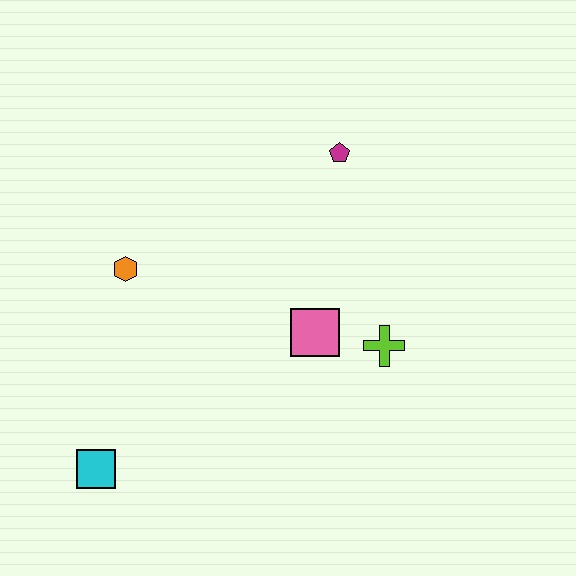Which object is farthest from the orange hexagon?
The lime cross is farthest from the orange hexagon.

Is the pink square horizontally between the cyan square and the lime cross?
Yes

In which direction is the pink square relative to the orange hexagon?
The pink square is to the right of the orange hexagon.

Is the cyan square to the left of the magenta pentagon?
Yes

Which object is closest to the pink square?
The lime cross is closest to the pink square.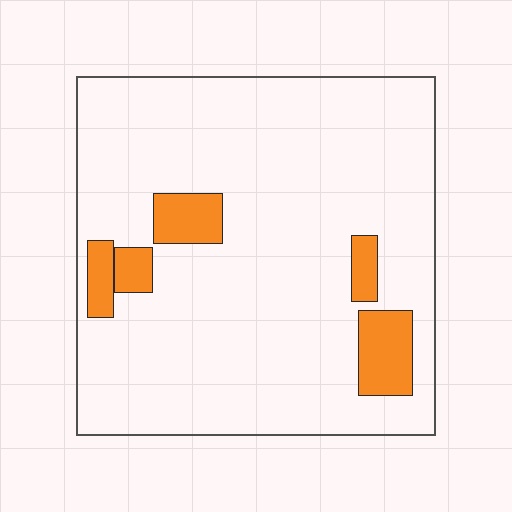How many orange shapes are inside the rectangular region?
5.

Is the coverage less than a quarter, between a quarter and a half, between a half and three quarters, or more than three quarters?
Less than a quarter.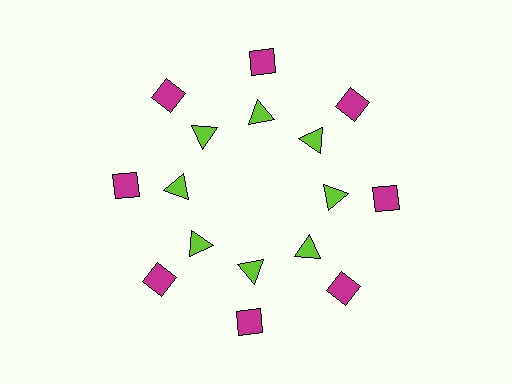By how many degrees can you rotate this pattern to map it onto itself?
The pattern maps onto itself every 45 degrees of rotation.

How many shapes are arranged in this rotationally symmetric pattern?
There are 16 shapes, arranged in 8 groups of 2.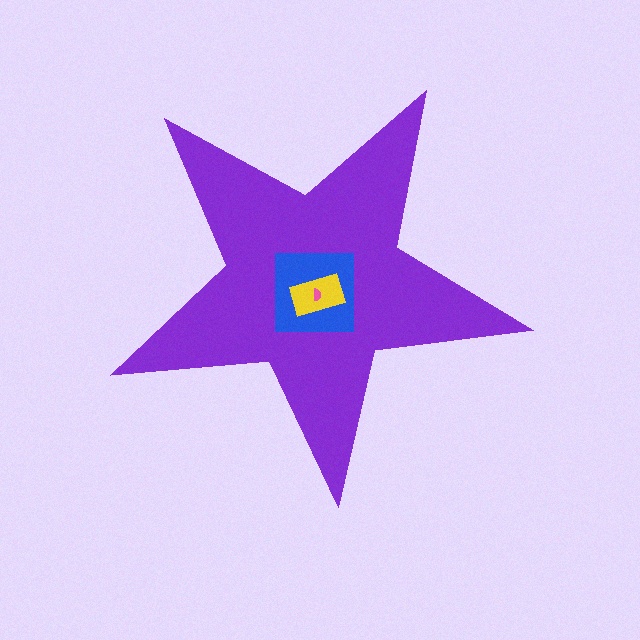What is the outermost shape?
The purple star.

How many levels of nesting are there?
4.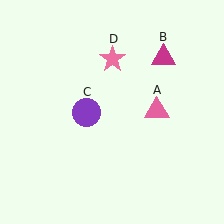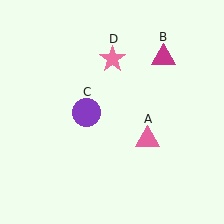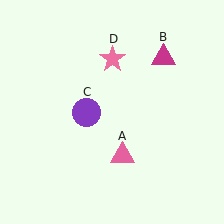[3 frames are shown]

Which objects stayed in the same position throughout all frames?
Magenta triangle (object B) and purple circle (object C) and pink star (object D) remained stationary.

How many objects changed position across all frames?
1 object changed position: pink triangle (object A).